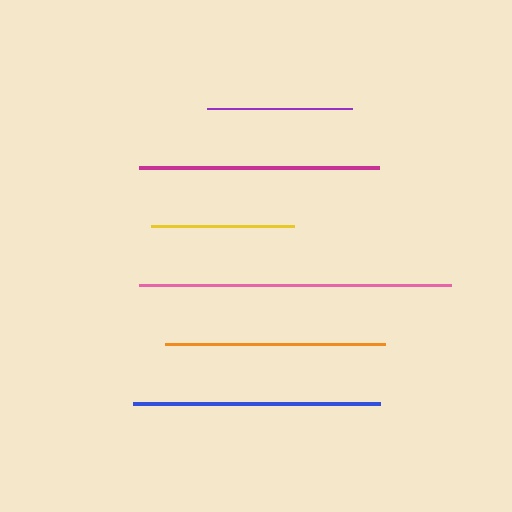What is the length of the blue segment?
The blue segment is approximately 247 pixels long.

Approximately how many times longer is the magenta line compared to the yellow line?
The magenta line is approximately 1.7 times the length of the yellow line.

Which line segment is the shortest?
The yellow line is the shortest at approximately 144 pixels.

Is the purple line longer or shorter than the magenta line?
The magenta line is longer than the purple line.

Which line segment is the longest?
The pink line is the longest at approximately 313 pixels.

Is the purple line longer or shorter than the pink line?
The pink line is longer than the purple line.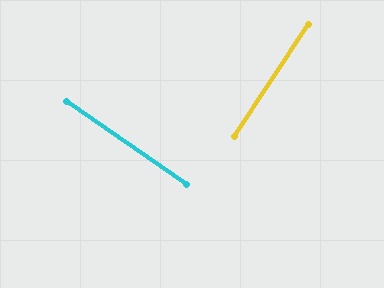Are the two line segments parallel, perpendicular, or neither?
Perpendicular — they meet at approximately 89°.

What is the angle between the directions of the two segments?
Approximately 89 degrees.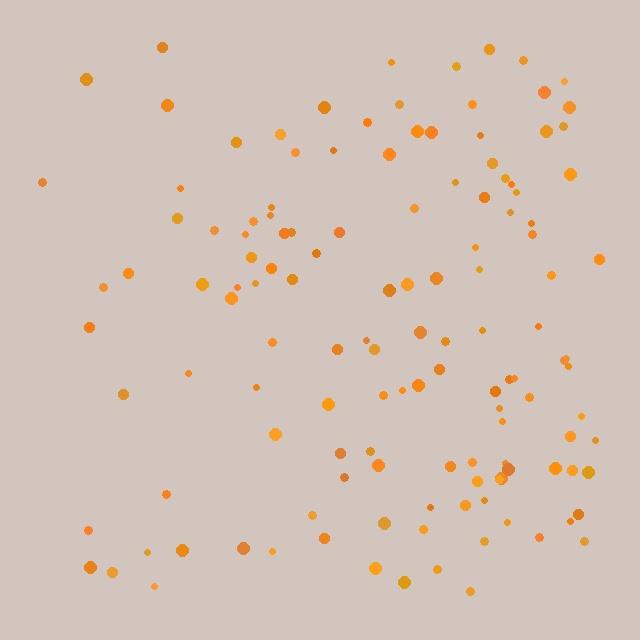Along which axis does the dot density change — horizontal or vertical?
Horizontal.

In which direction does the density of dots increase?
From left to right, with the right side densest.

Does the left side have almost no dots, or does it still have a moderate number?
Still a moderate number, just noticeably fewer than the right.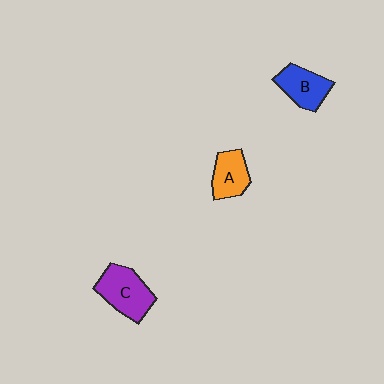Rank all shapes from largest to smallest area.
From largest to smallest: C (purple), B (blue), A (orange).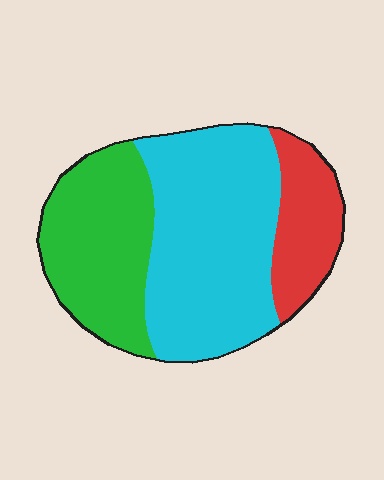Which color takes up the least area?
Red, at roughly 15%.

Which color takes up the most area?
Cyan, at roughly 50%.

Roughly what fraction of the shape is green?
Green takes up about one third (1/3) of the shape.